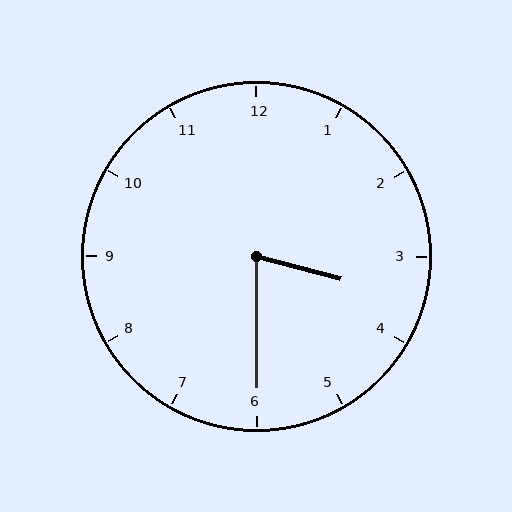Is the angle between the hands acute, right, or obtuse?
It is acute.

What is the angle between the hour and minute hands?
Approximately 75 degrees.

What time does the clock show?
3:30.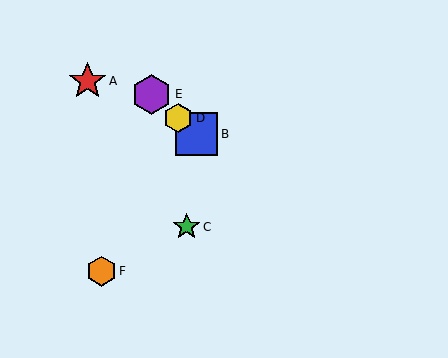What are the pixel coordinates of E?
Object E is at (152, 94).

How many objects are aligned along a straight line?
3 objects (B, D, E) are aligned along a straight line.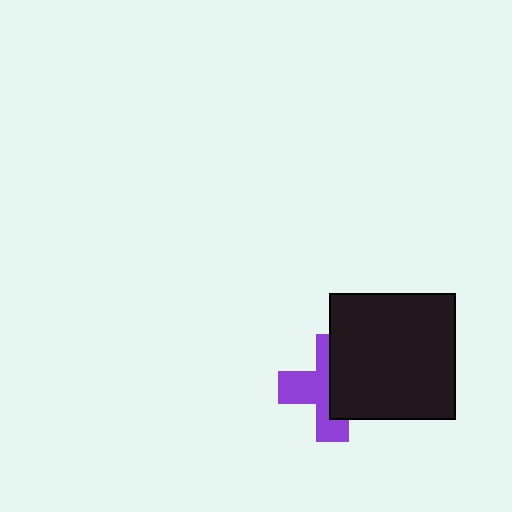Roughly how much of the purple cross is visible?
About half of it is visible (roughly 52%).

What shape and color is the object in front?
The object in front is a black square.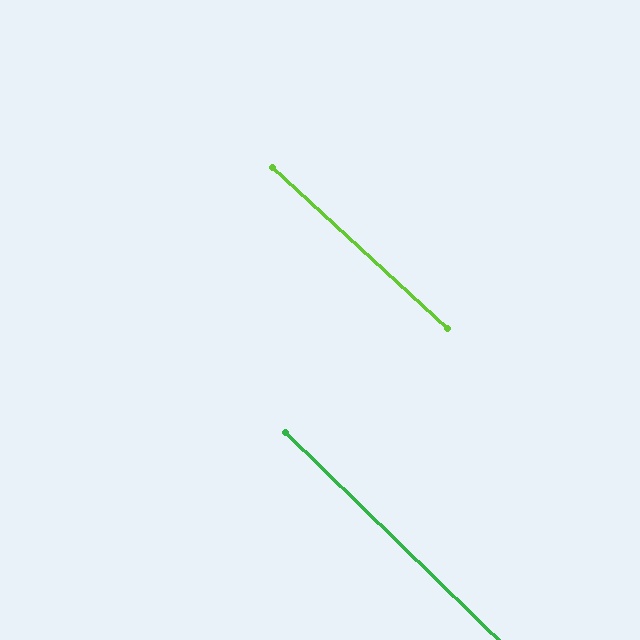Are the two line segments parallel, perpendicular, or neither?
Parallel — their directions differ by only 1.3°.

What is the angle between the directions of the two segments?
Approximately 1 degree.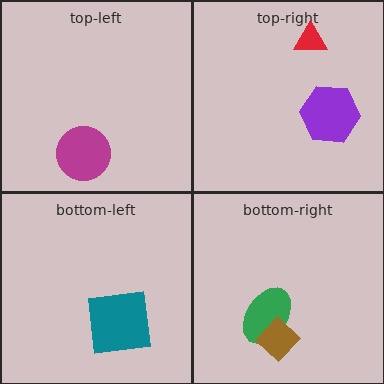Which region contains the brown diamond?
The bottom-right region.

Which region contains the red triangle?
The top-right region.